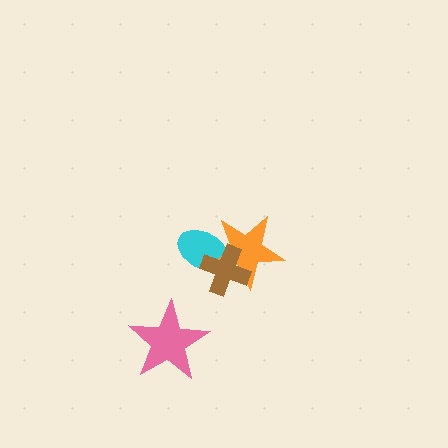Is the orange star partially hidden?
Yes, it is partially covered by another shape.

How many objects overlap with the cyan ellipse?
2 objects overlap with the cyan ellipse.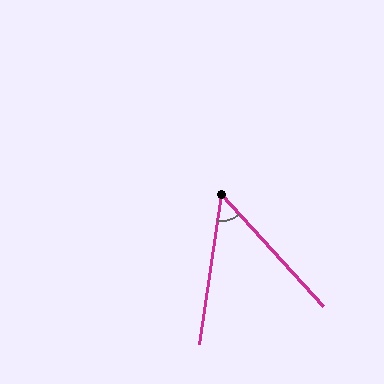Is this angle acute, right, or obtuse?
It is acute.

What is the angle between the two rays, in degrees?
Approximately 51 degrees.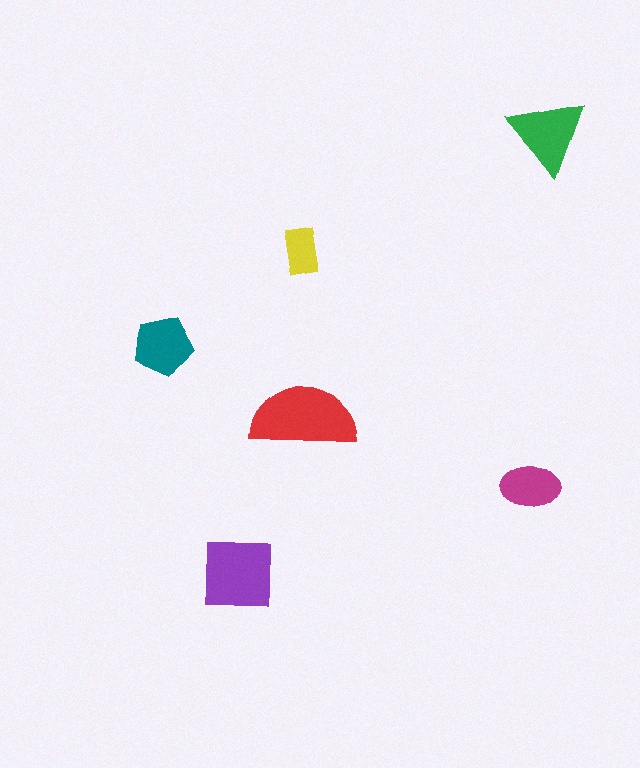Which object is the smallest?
The yellow rectangle.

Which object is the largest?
The red semicircle.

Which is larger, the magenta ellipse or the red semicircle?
The red semicircle.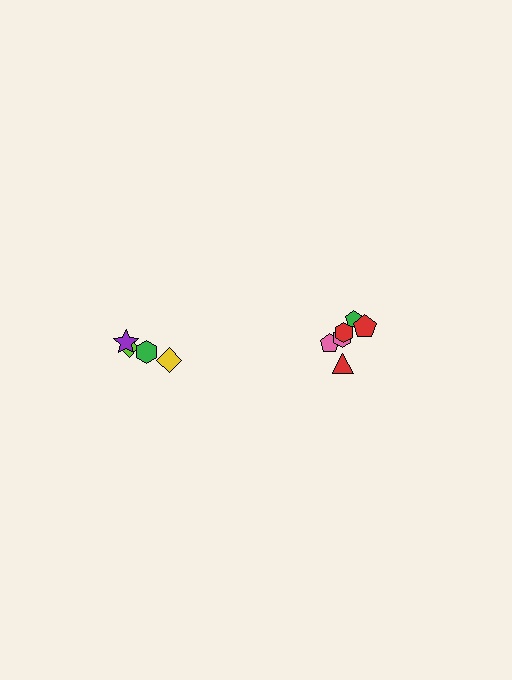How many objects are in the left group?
There are 4 objects.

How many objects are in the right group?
There are 6 objects.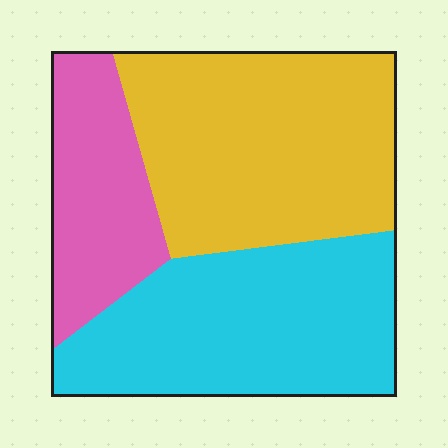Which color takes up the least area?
Pink, at roughly 20%.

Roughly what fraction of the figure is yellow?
Yellow takes up about two fifths (2/5) of the figure.